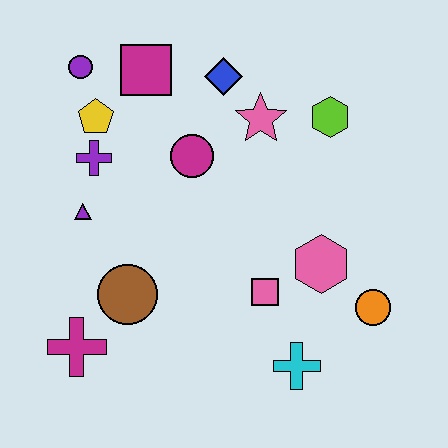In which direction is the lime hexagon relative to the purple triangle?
The lime hexagon is to the right of the purple triangle.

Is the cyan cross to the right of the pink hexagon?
No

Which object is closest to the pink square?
The pink hexagon is closest to the pink square.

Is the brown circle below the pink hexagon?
Yes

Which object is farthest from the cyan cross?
The purple circle is farthest from the cyan cross.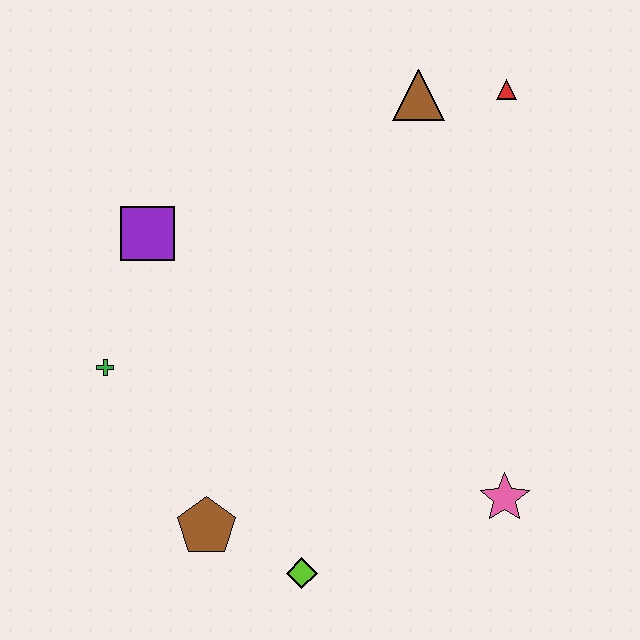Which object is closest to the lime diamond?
The brown pentagon is closest to the lime diamond.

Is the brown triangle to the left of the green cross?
No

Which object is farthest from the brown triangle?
The lime diamond is farthest from the brown triangle.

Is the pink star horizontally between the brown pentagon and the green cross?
No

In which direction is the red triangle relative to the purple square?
The red triangle is to the right of the purple square.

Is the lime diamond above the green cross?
No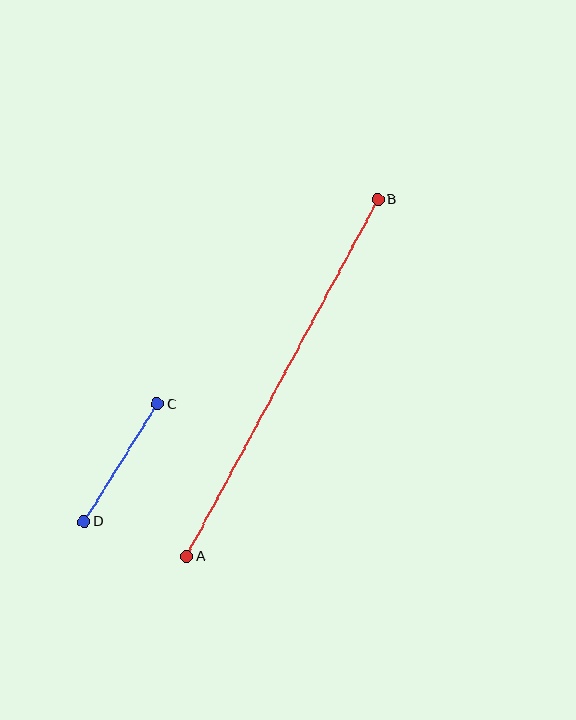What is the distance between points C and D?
The distance is approximately 139 pixels.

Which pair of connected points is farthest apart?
Points A and B are farthest apart.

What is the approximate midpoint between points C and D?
The midpoint is at approximately (121, 463) pixels.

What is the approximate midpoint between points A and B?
The midpoint is at approximately (282, 378) pixels.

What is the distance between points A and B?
The distance is approximately 405 pixels.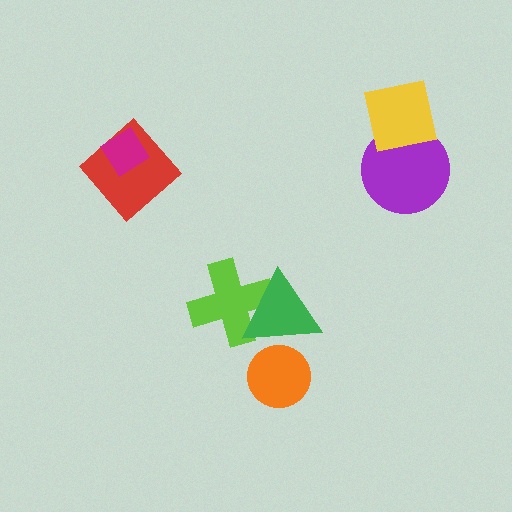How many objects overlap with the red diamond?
1 object overlaps with the red diamond.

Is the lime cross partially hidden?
Yes, it is partially covered by another shape.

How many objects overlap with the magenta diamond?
1 object overlaps with the magenta diamond.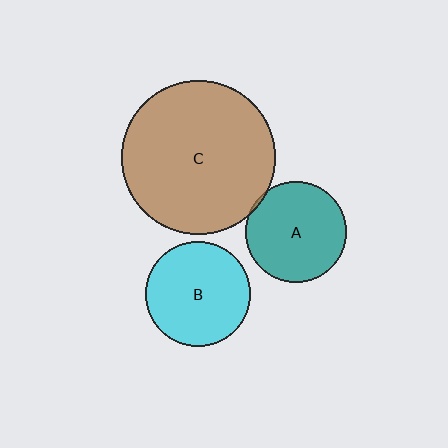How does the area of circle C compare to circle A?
Approximately 2.3 times.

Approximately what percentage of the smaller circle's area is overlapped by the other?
Approximately 5%.